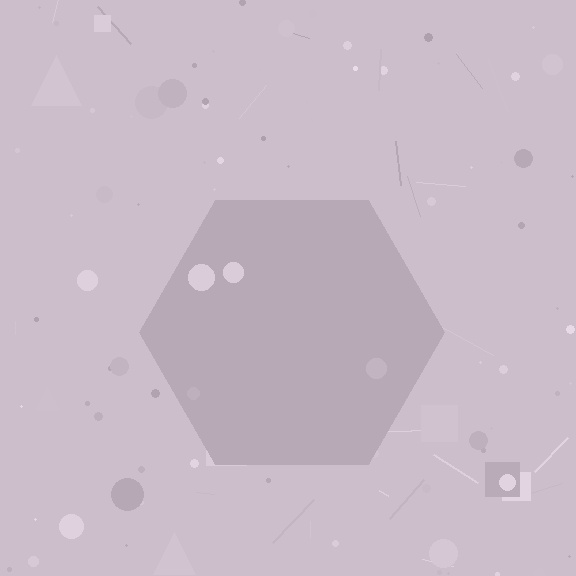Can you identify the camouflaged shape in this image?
The camouflaged shape is a hexagon.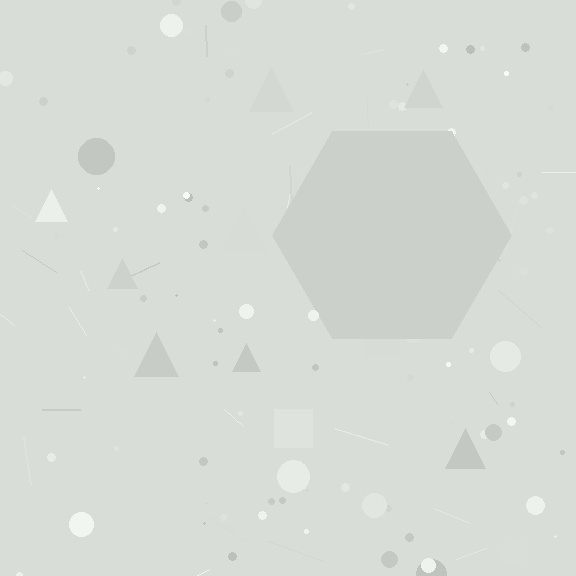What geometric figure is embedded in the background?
A hexagon is embedded in the background.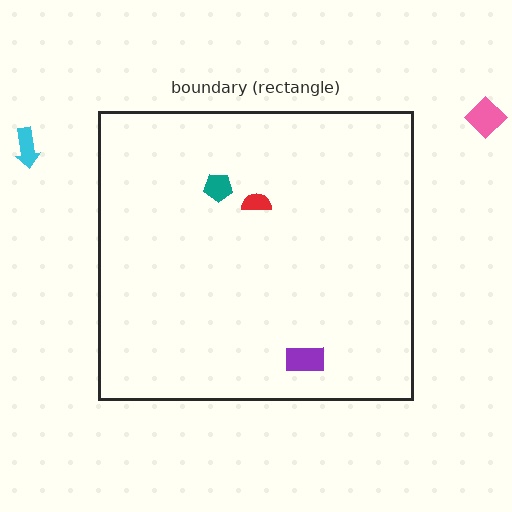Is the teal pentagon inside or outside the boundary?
Inside.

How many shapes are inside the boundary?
3 inside, 2 outside.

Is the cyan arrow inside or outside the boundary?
Outside.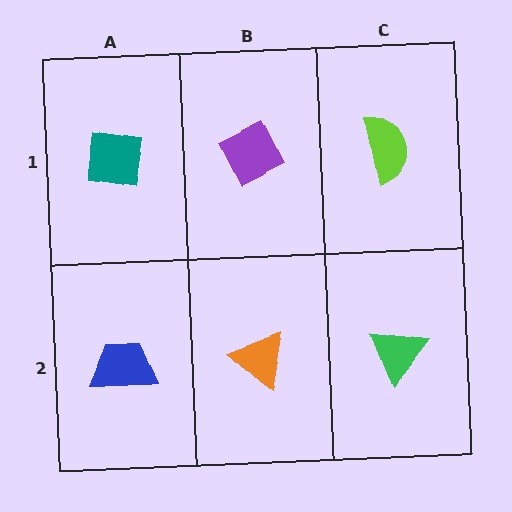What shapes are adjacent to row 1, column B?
An orange triangle (row 2, column B), a teal square (row 1, column A), a lime semicircle (row 1, column C).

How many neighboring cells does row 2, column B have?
3.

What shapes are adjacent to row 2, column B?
A purple diamond (row 1, column B), a blue trapezoid (row 2, column A), a green triangle (row 2, column C).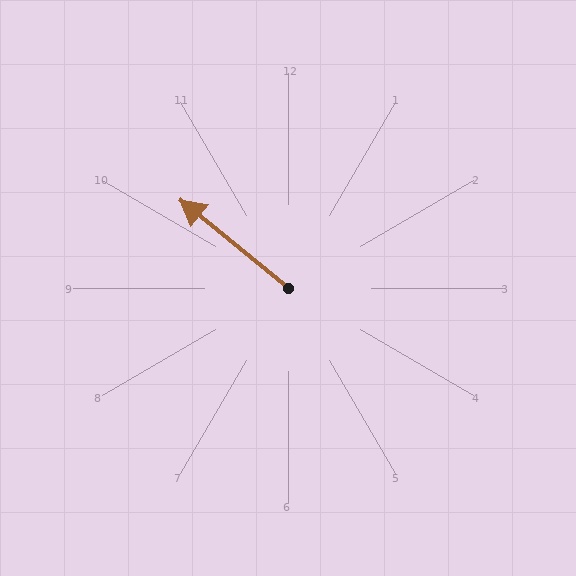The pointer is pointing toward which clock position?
Roughly 10 o'clock.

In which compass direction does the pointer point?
Northwest.